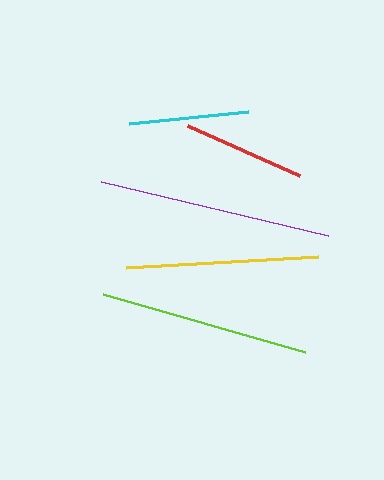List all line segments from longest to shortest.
From longest to shortest: purple, lime, yellow, red, cyan.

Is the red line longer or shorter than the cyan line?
The red line is longer than the cyan line.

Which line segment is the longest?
The purple line is the longest at approximately 233 pixels.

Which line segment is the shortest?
The cyan line is the shortest at approximately 119 pixels.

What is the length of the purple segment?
The purple segment is approximately 233 pixels long.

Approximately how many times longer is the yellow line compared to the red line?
The yellow line is approximately 1.6 times the length of the red line.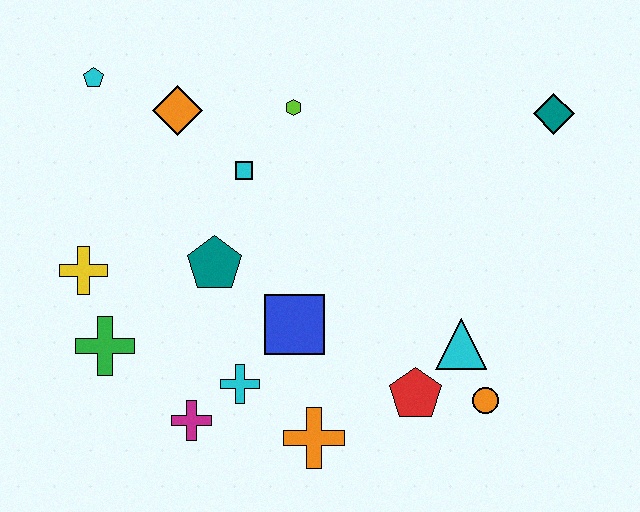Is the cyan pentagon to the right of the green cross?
No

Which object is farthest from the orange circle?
The cyan pentagon is farthest from the orange circle.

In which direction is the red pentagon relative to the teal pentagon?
The red pentagon is to the right of the teal pentagon.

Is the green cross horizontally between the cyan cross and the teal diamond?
No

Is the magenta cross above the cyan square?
No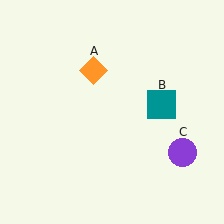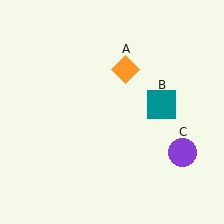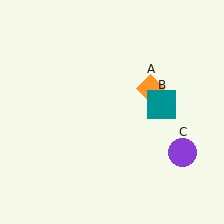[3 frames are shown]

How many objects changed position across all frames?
1 object changed position: orange diamond (object A).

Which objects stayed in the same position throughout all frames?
Teal square (object B) and purple circle (object C) remained stationary.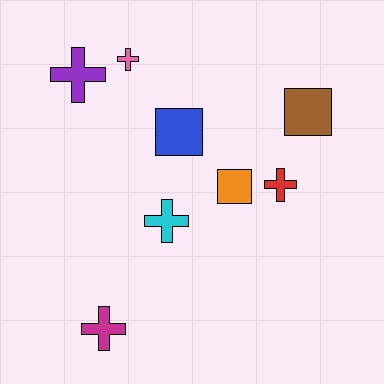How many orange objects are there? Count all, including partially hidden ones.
There is 1 orange object.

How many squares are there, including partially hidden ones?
There are 3 squares.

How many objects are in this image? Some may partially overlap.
There are 8 objects.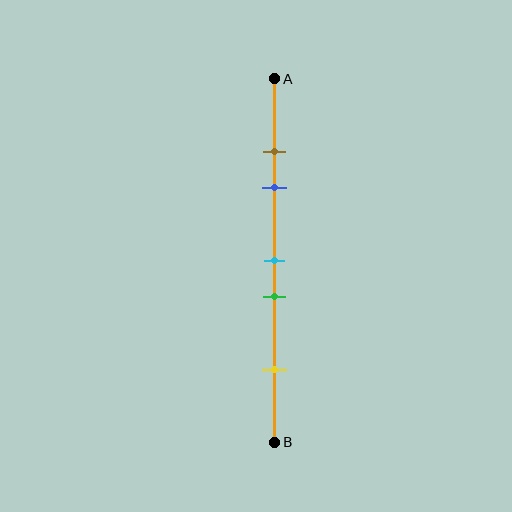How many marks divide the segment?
There are 5 marks dividing the segment.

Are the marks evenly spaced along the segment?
No, the marks are not evenly spaced.